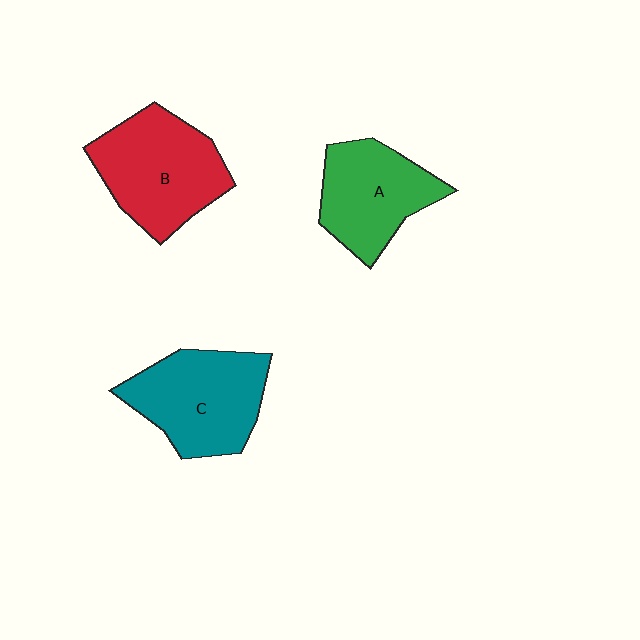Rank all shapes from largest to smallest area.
From largest to smallest: B (red), C (teal), A (green).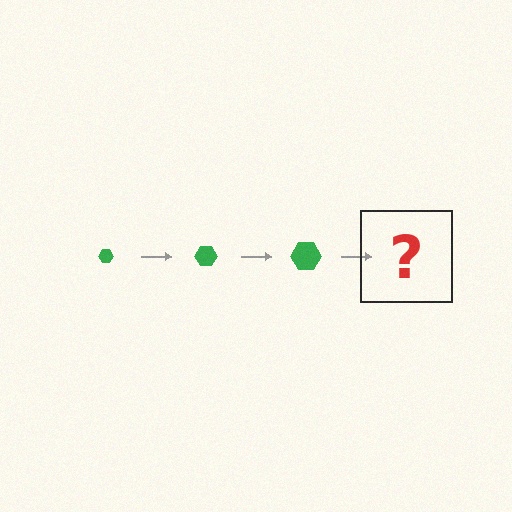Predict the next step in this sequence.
The next step is a green hexagon, larger than the previous one.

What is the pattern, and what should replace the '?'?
The pattern is that the hexagon gets progressively larger each step. The '?' should be a green hexagon, larger than the previous one.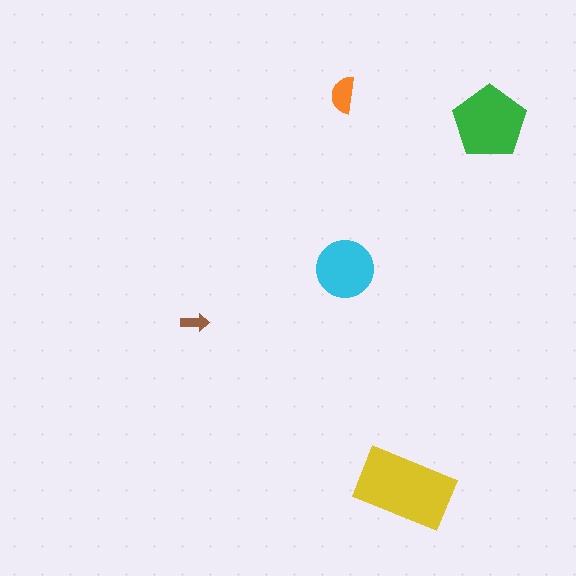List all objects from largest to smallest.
The yellow rectangle, the green pentagon, the cyan circle, the orange semicircle, the brown arrow.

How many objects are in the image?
There are 5 objects in the image.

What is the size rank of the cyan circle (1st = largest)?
3rd.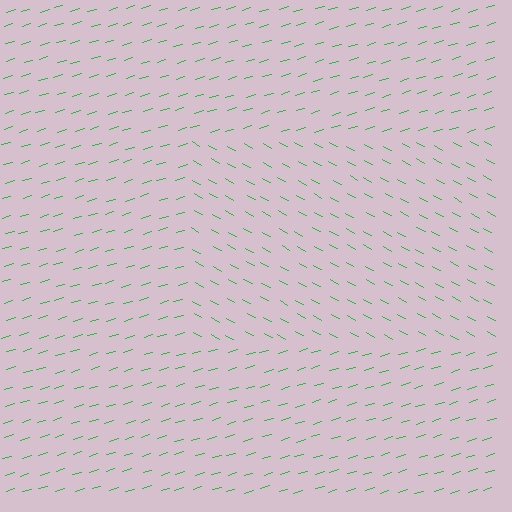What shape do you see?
I see a rectangle.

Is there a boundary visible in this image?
Yes, there is a texture boundary formed by a change in line orientation.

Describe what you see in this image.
The image is filled with small green line segments. A rectangle region in the image has lines oriented differently from the surrounding lines, creating a visible texture boundary.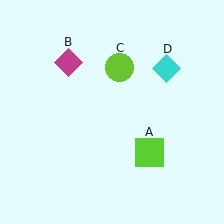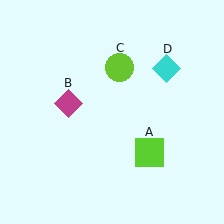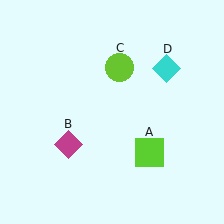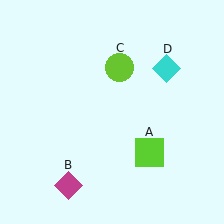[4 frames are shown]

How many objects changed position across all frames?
1 object changed position: magenta diamond (object B).